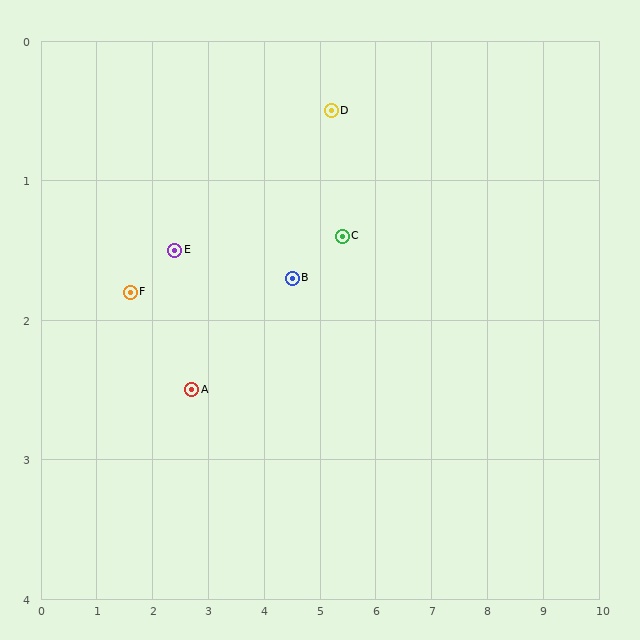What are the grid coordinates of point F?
Point F is at approximately (1.6, 1.8).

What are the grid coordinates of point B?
Point B is at approximately (4.5, 1.7).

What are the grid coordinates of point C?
Point C is at approximately (5.4, 1.4).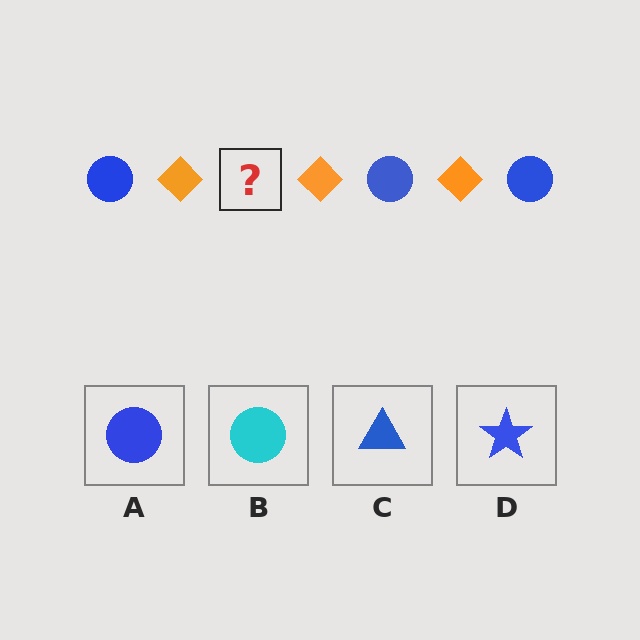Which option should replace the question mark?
Option A.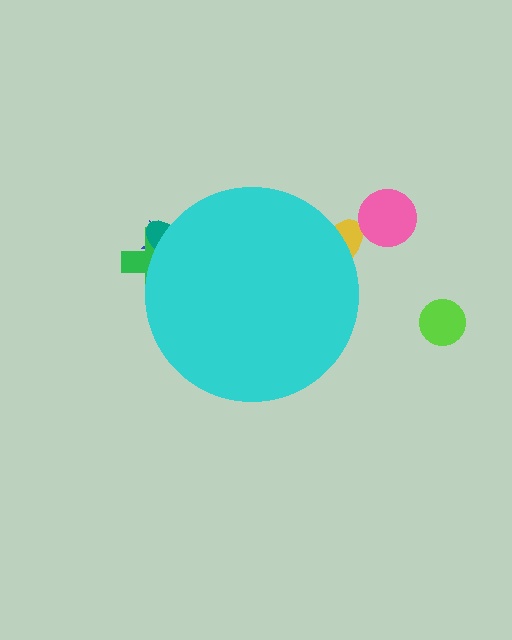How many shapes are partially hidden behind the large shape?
4 shapes are partially hidden.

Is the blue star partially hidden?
Yes, the blue star is partially hidden behind the cyan circle.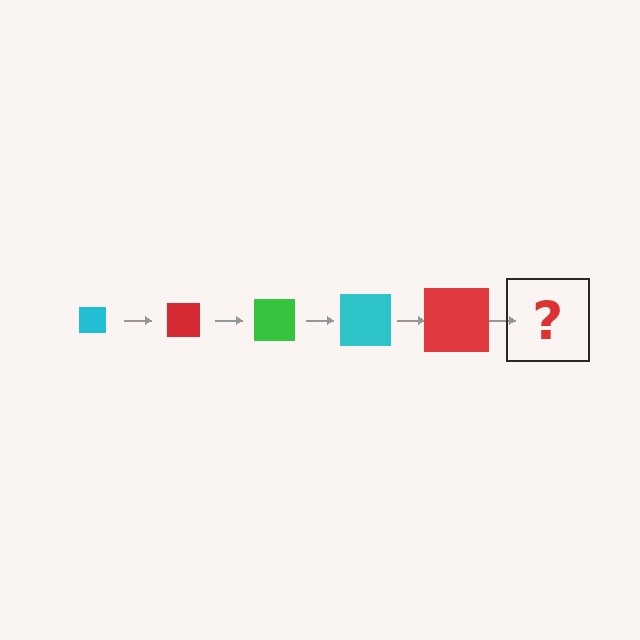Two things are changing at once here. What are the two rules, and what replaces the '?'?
The two rules are that the square grows larger each step and the color cycles through cyan, red, and green. The '?' should be a green square, larger than the previous one.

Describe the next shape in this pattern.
It should be a green square, larger than the previous one.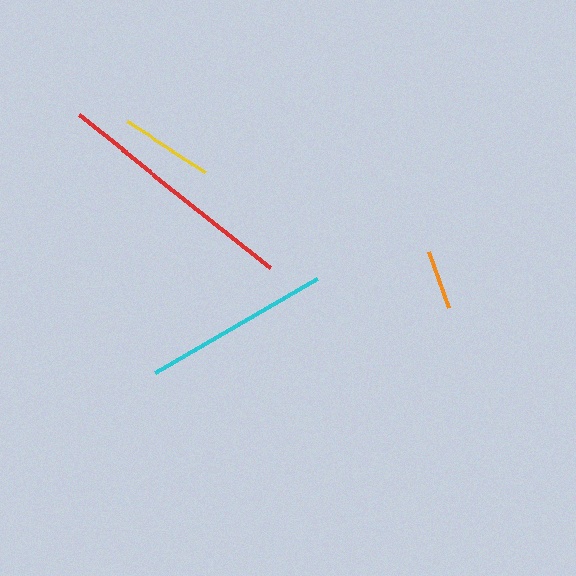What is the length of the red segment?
The red segment is approximately 245 pixels long.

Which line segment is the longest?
The red line is the longest at approximately 245 pixels.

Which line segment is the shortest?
The orange line is the shortest at approximately 60 pixels.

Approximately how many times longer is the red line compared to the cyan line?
The red line is approximately 1.3 times the length of the cyan line.